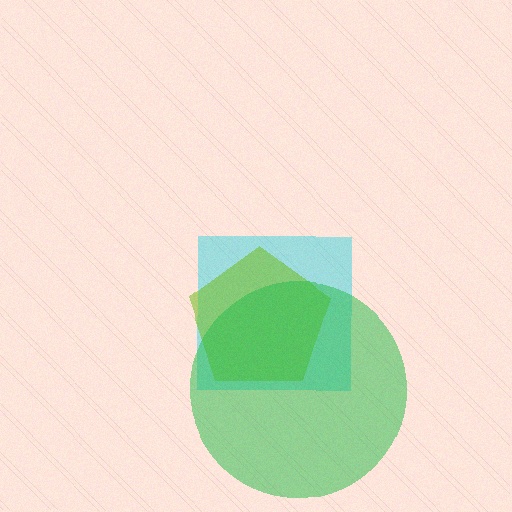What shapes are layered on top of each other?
The layered shapes are: a cyan square, a lime pentagon, a green circle.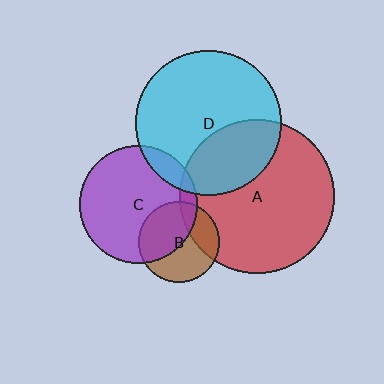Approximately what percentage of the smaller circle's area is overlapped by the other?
Approximately 5%.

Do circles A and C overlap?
Yes.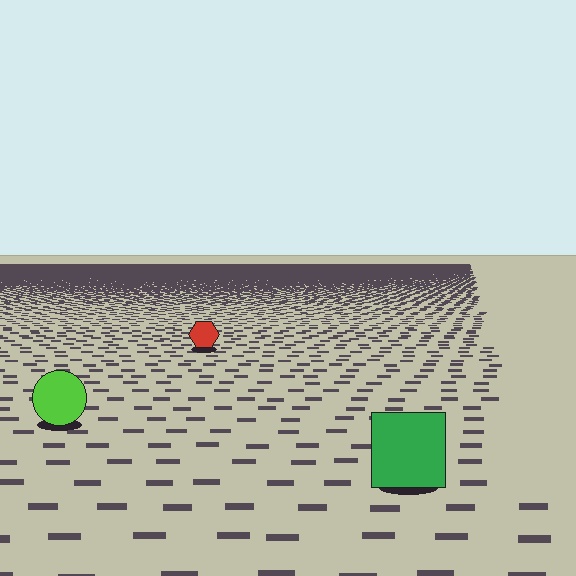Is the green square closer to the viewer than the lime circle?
Yes. The green square is closer — you can tell from the texture gradient: the ground texture is coarser near it.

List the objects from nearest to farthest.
From nearest to farthest: the green square, the lime circle, the red hexagon.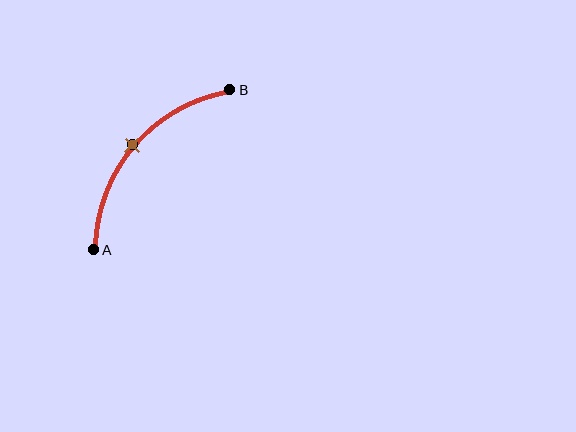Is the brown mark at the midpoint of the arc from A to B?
Yes. The brown mark lies on the arc at equal arc-length from both A and B — it is the arc midpoint.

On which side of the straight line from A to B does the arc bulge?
The arc bulges above and to the left of the straight line connecting A and B.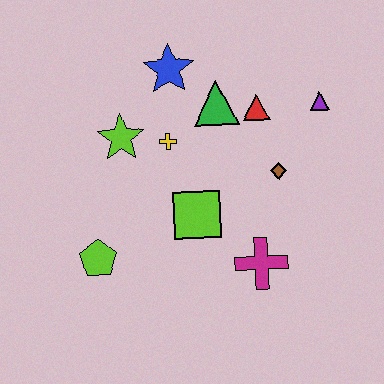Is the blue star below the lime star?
No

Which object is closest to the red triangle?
The green triangle is closest to the red triangle.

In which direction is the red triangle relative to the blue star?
The red triangle is to the right of the blue star.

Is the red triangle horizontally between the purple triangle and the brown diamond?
No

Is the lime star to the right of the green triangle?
No